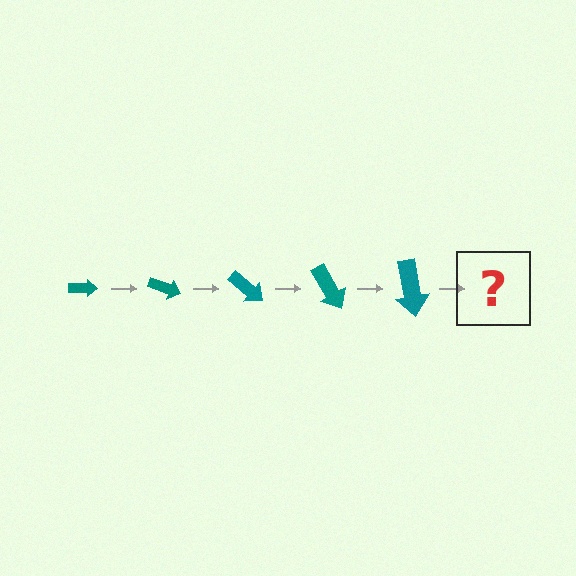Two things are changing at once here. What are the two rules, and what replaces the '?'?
The two rules are that the arrow grows larger each step and it rotates 20 degrees each step. The '?' should be an arrow, larger than the previous one and rotated 100 degrees from the start.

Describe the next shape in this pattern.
It should be an arrow, larger than the previous one and rotated 100 degrees from the start.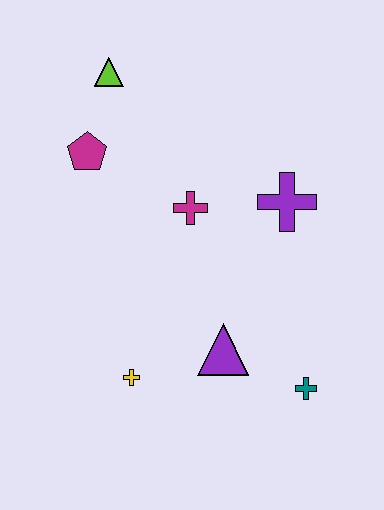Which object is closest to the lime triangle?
The magenta pentagon is closest to the lime triangle.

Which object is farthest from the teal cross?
The lime triangle is farthest from the teal cross.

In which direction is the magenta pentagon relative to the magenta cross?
The magenta pentagon is to the left of the magenta cross.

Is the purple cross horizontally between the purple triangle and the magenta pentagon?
No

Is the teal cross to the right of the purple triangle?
Yes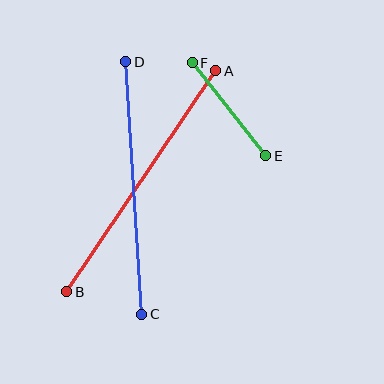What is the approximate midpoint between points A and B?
The midpoint is at approximately (141, 181) pixels.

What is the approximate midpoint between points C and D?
The midpoint is at approximately (134, 188) pixels.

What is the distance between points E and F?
The distance is approximately 118 pixels.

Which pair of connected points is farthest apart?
Points A and B are farthest apart.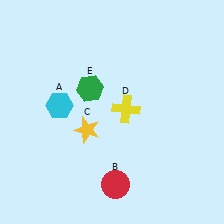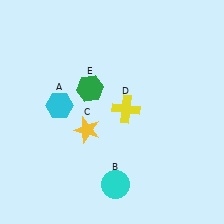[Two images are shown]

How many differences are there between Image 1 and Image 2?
There is 1 difference between the two images.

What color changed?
The circle (B) changed from red in Image 1 to cyan in Image 2.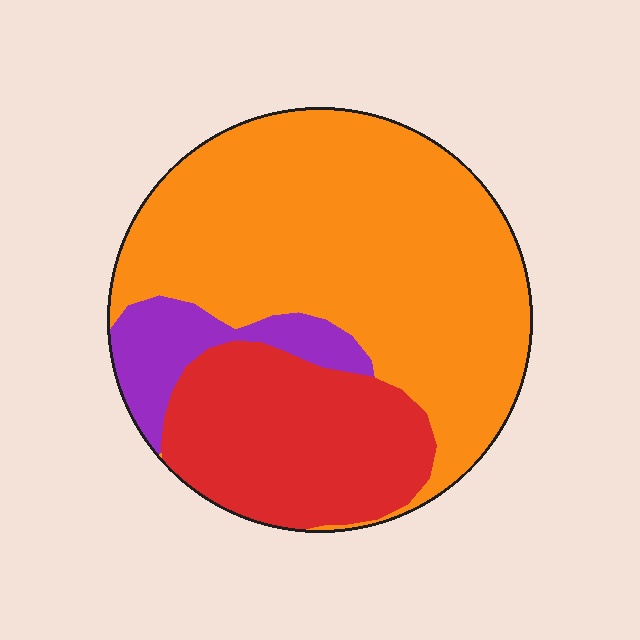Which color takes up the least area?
Purple, at roughly 10%.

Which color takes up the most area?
Orange, at roughly 60%.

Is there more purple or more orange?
Orange.